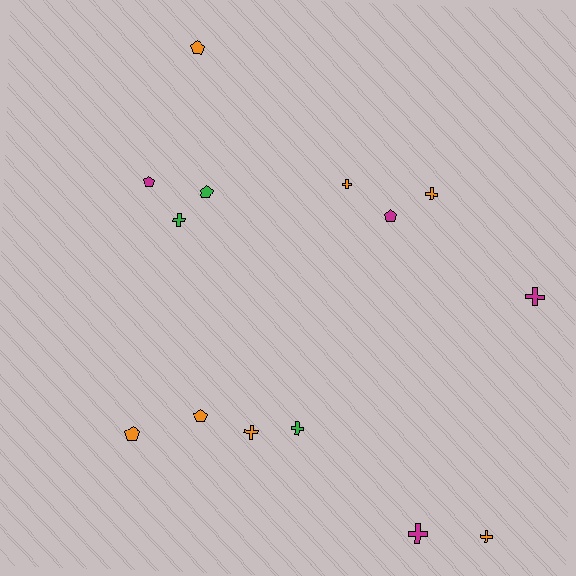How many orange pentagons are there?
There are 3 orange pentagons.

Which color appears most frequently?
Orange, with 7 objects.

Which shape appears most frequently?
Cross, with 8 objects.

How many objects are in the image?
There are 14 objects.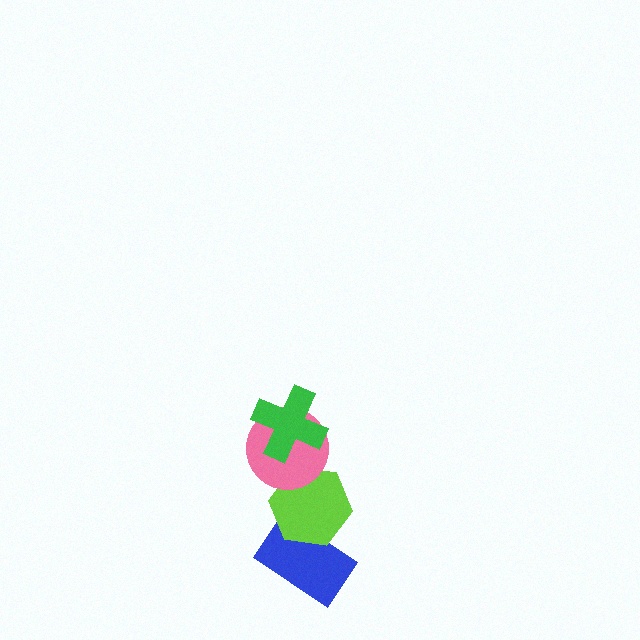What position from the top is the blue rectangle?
The blue rectangle is 4th from the top.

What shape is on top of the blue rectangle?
The lime hexagon is on top of the blue rectangle.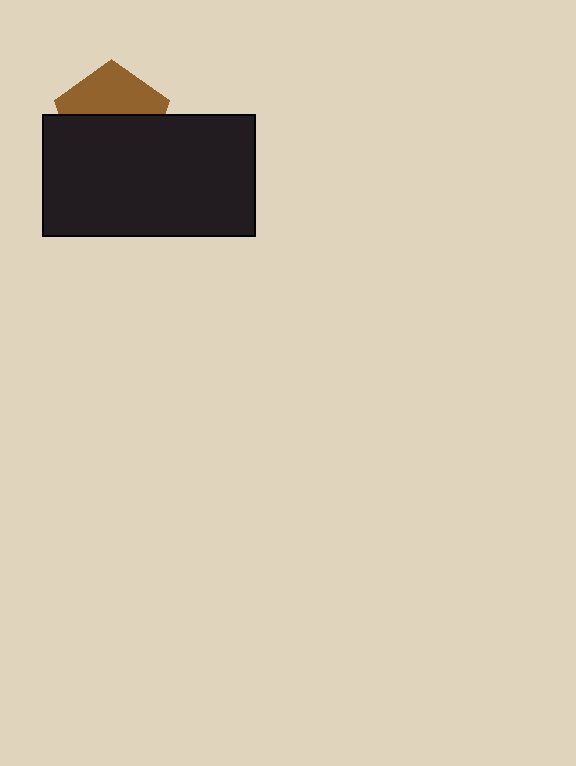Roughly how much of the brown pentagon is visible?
A small part of it is visible (roughly 43%).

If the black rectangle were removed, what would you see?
You would see the complete brown pentagon.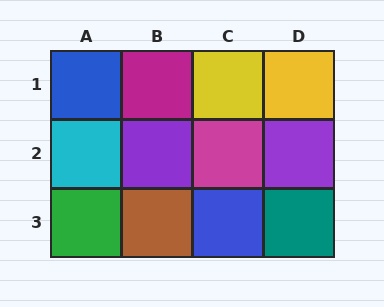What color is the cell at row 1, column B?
Magenta.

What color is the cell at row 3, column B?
Brown.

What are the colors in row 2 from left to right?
Cyan, purple, magenta, purple.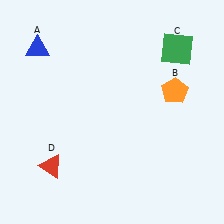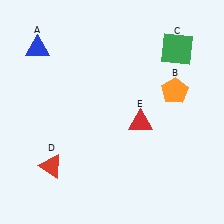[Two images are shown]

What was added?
A red triangle (E) was added in Image 2.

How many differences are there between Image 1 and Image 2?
There is 1 difference between the two images.